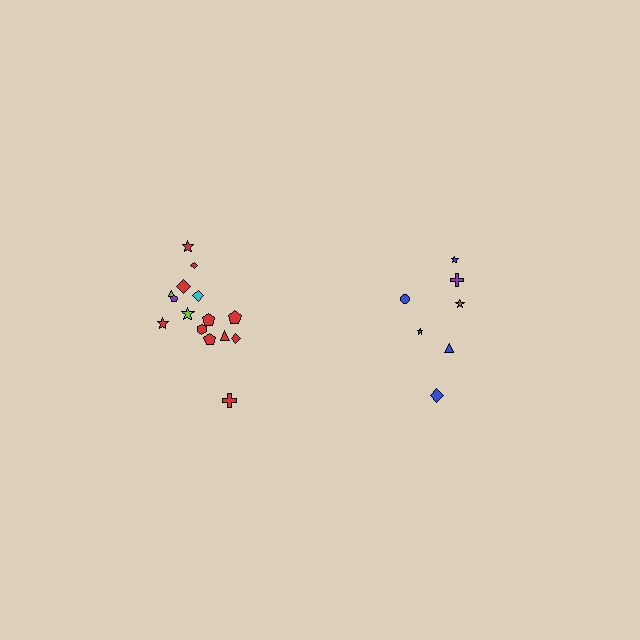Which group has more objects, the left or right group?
The left group.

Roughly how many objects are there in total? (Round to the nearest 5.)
Roughly 20 objects in total.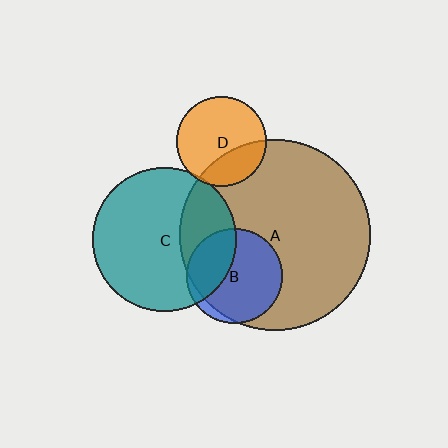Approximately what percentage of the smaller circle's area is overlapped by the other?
Approximately 30%.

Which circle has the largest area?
Circle A (brown).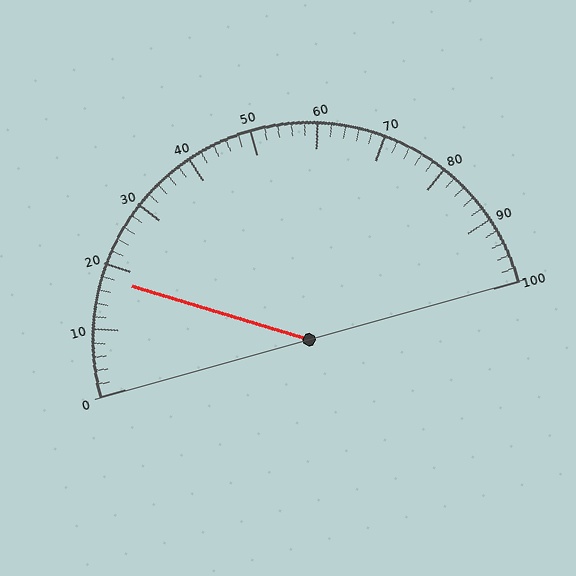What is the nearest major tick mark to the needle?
The nearest major tick mark is 20.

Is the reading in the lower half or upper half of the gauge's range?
The reading is in the lower half of the range (0 to 100).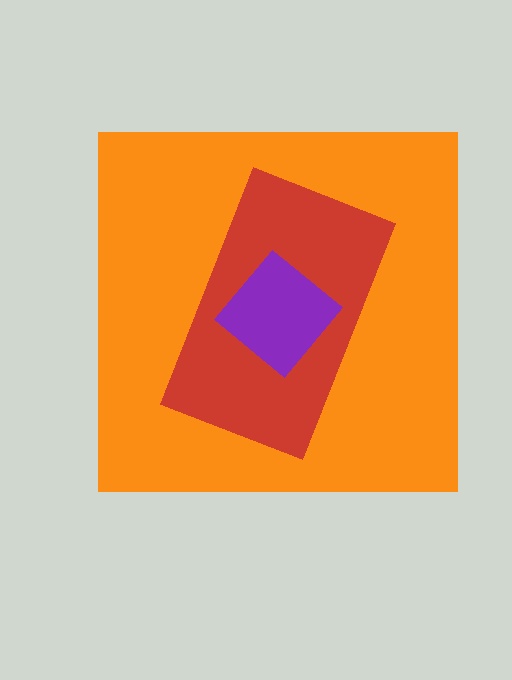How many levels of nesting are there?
3.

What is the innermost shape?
The purple diamond.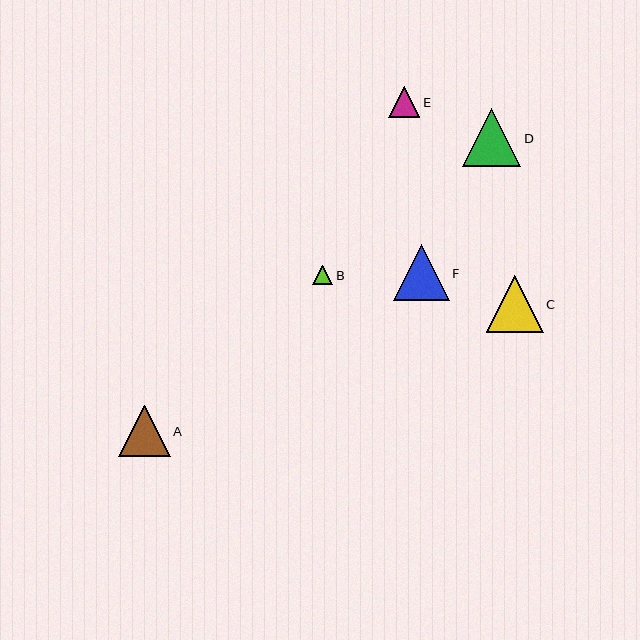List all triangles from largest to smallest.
From largest to smallest: D, C, F, A, E, B.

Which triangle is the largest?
Triangle D is the largest with a size of approximately 58 pixels.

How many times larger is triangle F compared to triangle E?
Triangle F is approximately 1.8 times the size of triangle E.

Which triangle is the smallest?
Triangle B is the smallest with a size of approximately 20 pixels.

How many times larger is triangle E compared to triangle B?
Triangle E is approximately 1.6 times the size of triangle B.